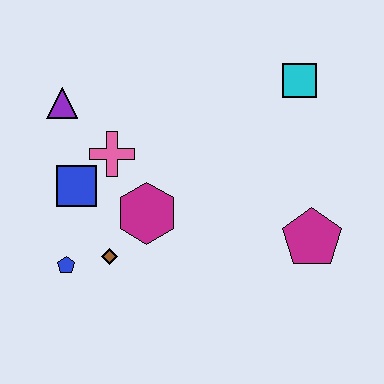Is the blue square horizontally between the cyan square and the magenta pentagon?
No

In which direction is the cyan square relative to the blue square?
The cyan square is to the right of the blue square.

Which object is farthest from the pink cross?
The magenta pentagon is farthest from the pink cross.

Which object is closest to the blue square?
The pink cross is closest to the blue square.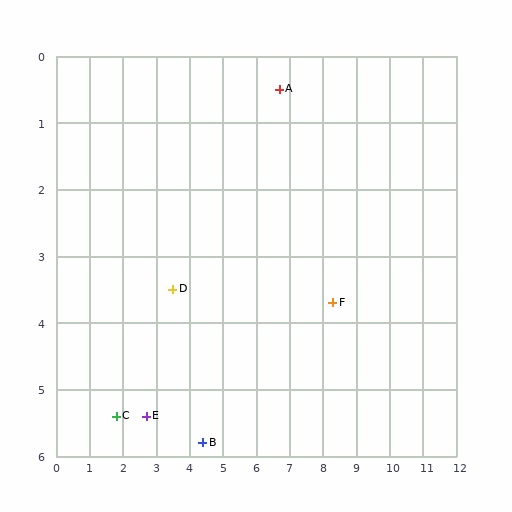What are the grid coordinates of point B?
Point B is at approximately (4.4, 5.8).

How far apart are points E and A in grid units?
Points E and A are about 6.3 grid units apart.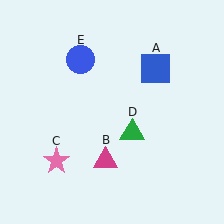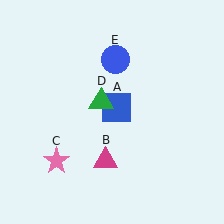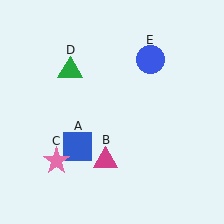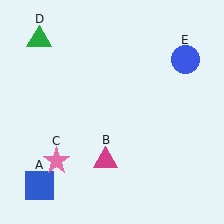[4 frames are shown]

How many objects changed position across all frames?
3 objects changed position: blue square (object A), green triangle (object D), blue circle (object E).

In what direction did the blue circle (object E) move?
The blue circle (object E) moved right.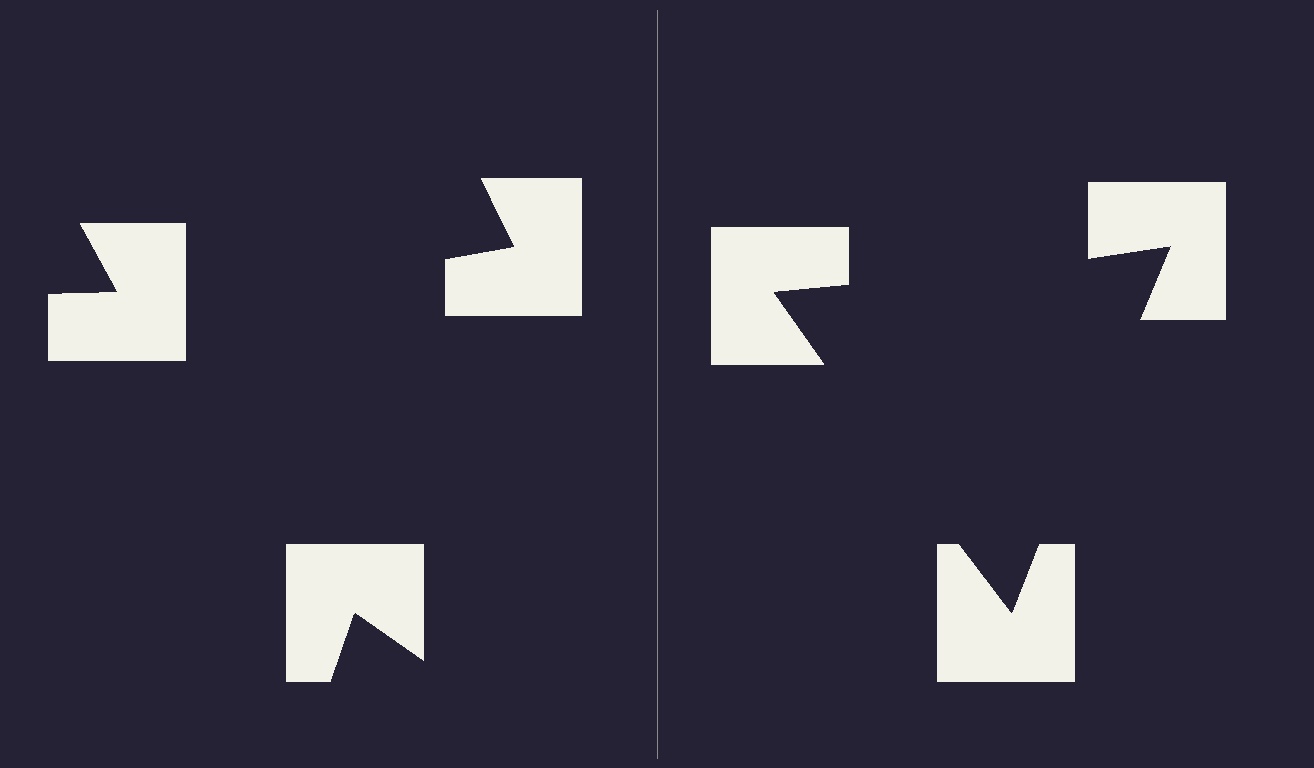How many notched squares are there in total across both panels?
6 — 3 on each side.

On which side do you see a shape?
An illusory triangle appears on the right side. On the left side the wedge cuts are rotated, so no coherent shape forms.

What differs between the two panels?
The notched squares are positioned identically on both sides; only the wedge orientations differ. On the right they align to a triangle; on the left they are misaligned.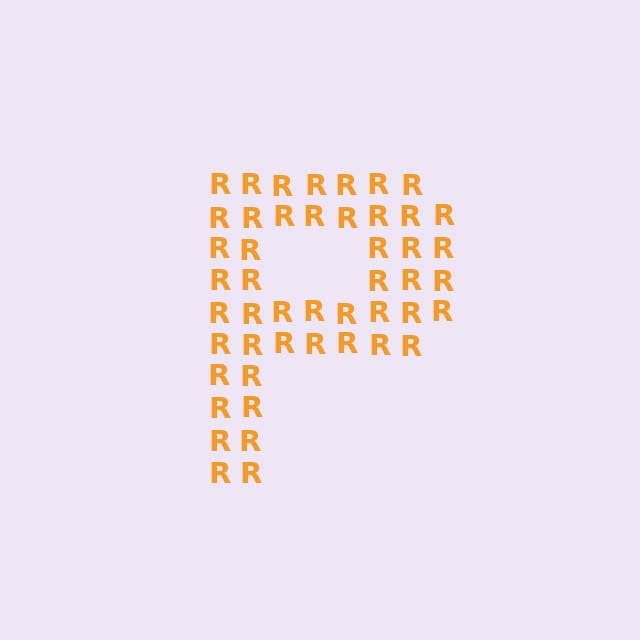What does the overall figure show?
The overall figure shows the letter P.